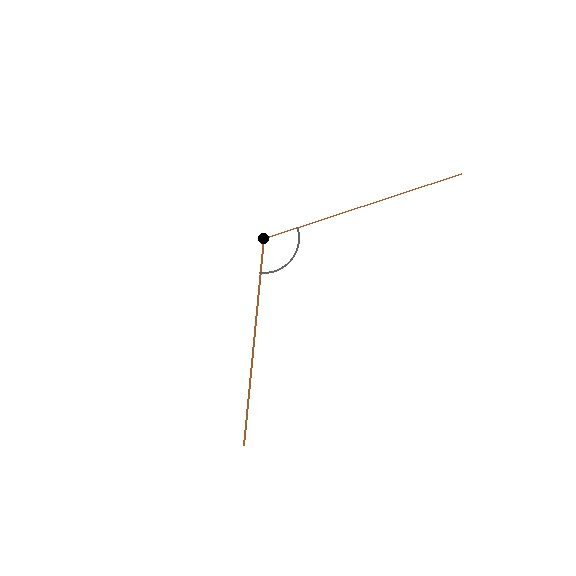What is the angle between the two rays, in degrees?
Approximately 114 degrees.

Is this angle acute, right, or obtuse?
It is obtuse.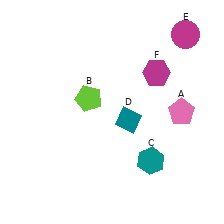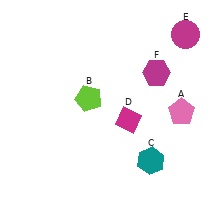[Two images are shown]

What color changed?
The diamond (D) changed from teal in Image 1 to magenta in Image 2.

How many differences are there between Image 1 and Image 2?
There is 1 difference between the two images.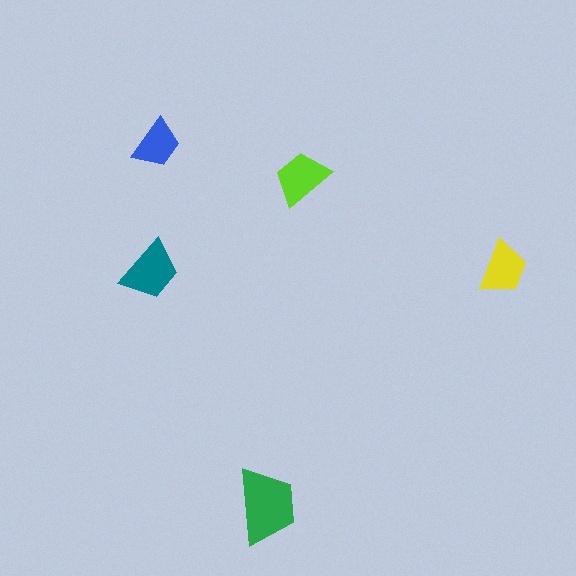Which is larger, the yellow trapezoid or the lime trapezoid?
The lime one.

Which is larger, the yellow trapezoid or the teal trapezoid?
The teal one.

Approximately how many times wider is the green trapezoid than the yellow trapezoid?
About 1.5 times wider.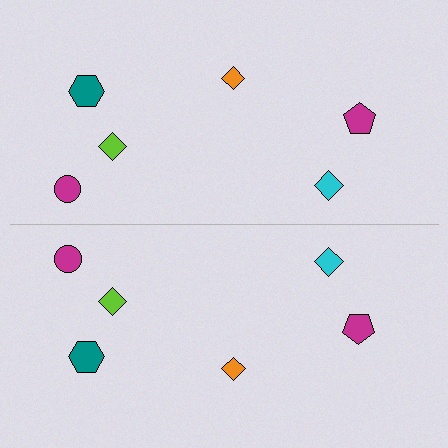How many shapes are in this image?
There are 12 shapes in this image.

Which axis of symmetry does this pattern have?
The pattern has a horizontal axis of symmetry running through the center of the image.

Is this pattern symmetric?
Yes, this pattern has bilateral (reflection) symmetry.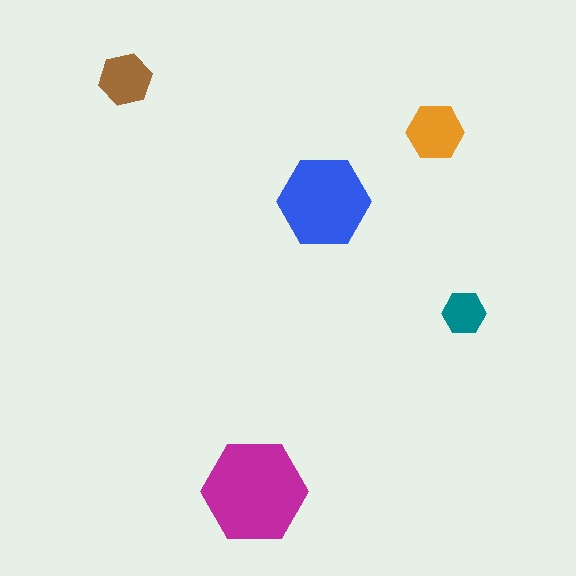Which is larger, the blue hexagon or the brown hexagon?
The blue one.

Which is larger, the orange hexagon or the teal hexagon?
The orange one.